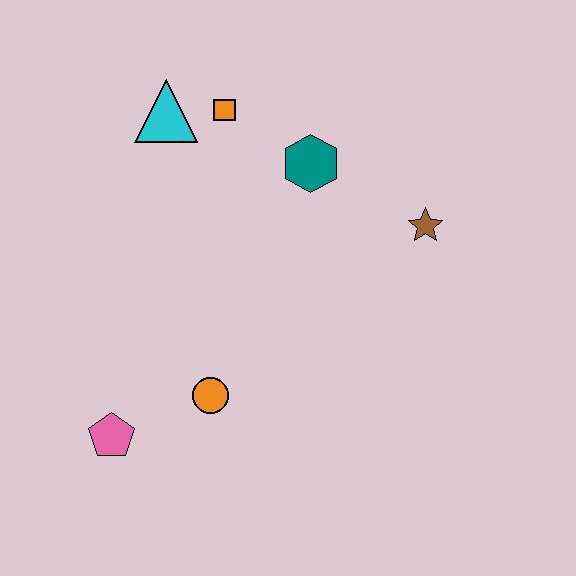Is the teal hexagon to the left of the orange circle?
No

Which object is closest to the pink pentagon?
The orange circle is closest to the pink pentagon.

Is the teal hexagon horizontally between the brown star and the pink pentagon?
Yes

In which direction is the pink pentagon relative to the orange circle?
The pink pentagon is to the left of the orange circle.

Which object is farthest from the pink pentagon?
The brown star is farthest from the pink pentagon.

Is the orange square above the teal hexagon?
Yes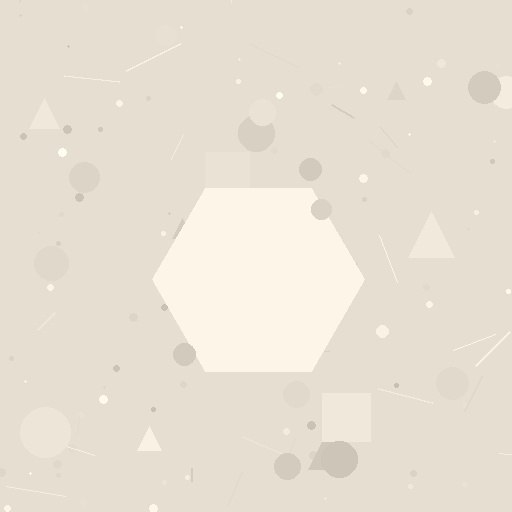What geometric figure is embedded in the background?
A hexagon is embedded in the background.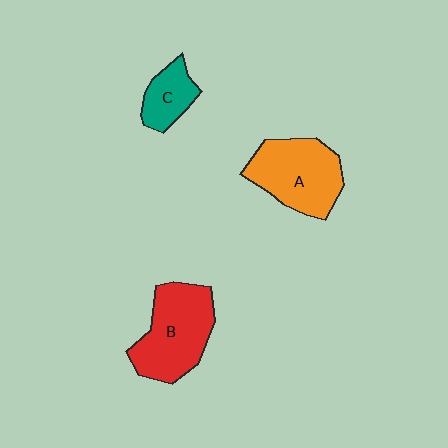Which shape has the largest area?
Shape B (red).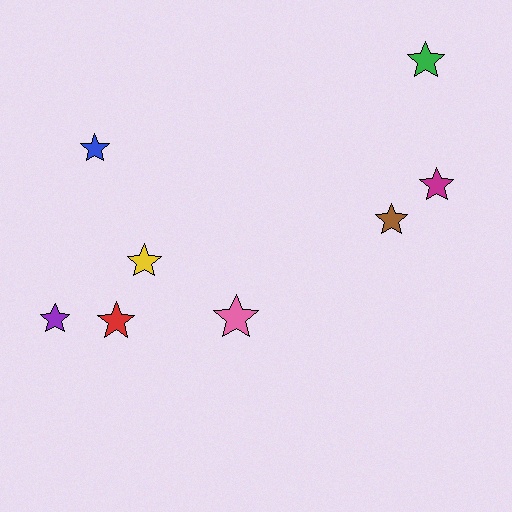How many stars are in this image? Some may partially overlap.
There are 8 stars.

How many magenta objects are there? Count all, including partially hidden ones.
There is 1 magenta object.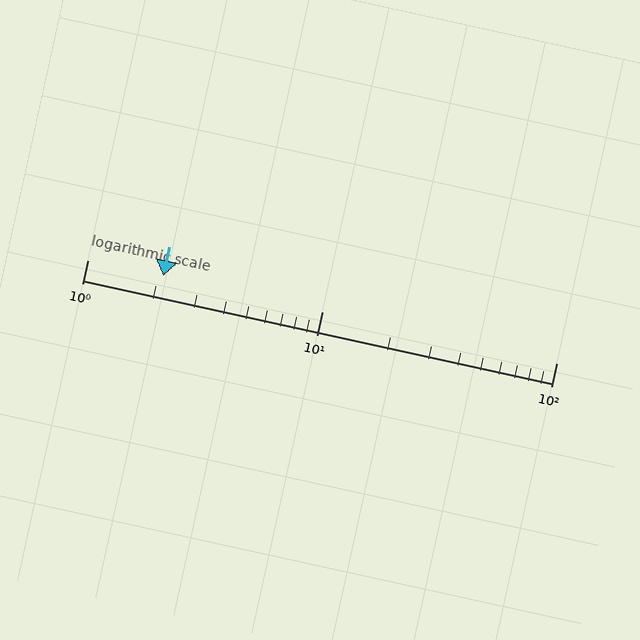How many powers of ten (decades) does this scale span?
The scale spans 2 decades, from 1 to 100.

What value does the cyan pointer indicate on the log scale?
The pointer indicates approximately 2.1.